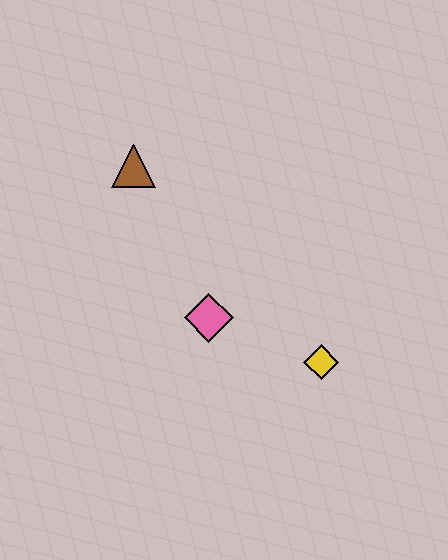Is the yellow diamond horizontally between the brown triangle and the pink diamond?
No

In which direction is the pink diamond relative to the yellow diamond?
The pink diamond is to the left of the yellow diamond.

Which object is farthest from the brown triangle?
The yellow diamond is farthest from the brown triangle.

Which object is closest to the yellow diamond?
The pink diamond is closest to the yellow diamond.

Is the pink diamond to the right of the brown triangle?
Yes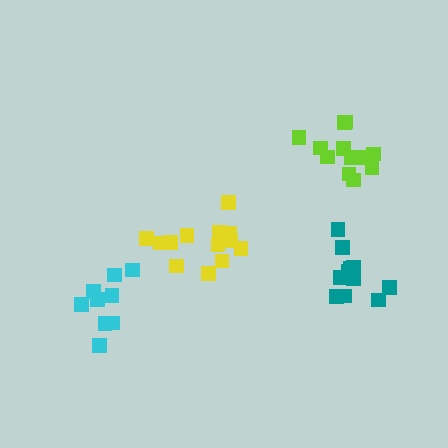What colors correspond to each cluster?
The clusters are colored: teal, yellow, lime, cyan.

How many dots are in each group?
Group 1: 11 dots, Group 2: 13 dots, Group 3: 12 dots, Group 4: 9 dots (45 total).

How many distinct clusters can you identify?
There are 4 distinct clusters.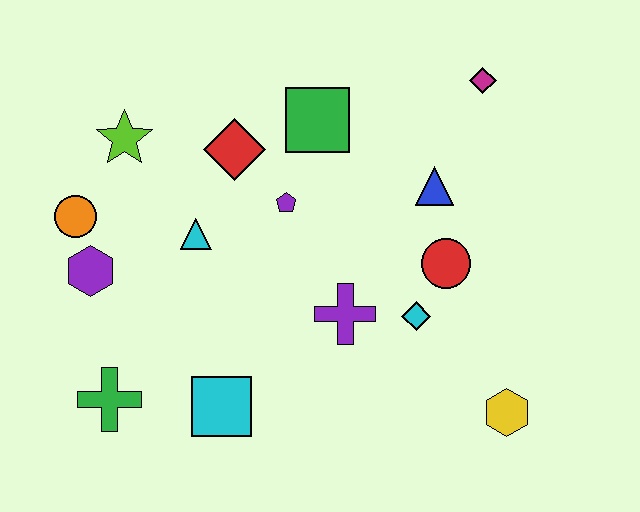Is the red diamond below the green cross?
No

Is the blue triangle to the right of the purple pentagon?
Yes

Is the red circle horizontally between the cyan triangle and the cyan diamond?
No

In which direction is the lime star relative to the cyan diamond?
The lime star is to the left of the cyan diamond.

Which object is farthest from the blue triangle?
The green cross is farthest from the blue triangle.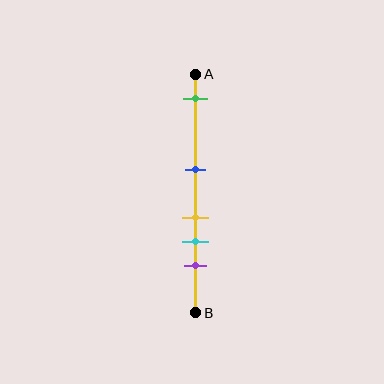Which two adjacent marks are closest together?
The yellow and cyan marks are the closest adjacent pair.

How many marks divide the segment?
There are 5 marks dividing the segment.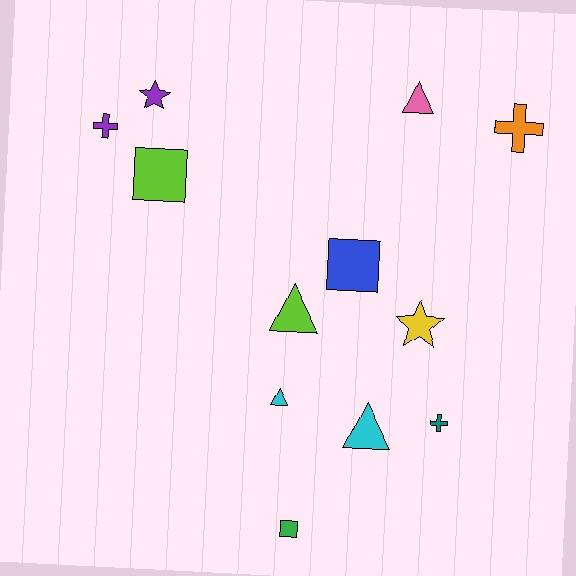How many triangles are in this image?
There are 4 triangles.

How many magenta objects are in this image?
There are no magenta objects.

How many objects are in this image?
There are 12 objects.